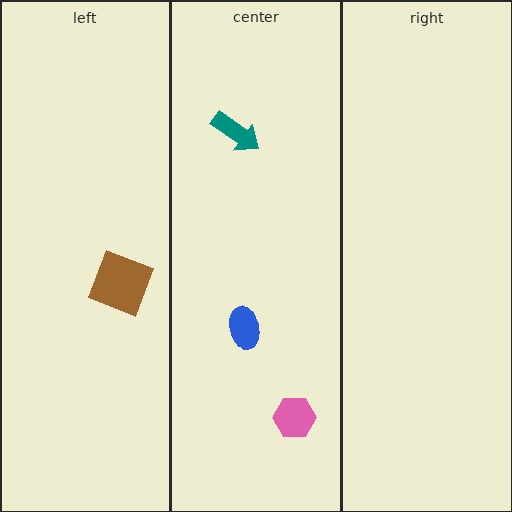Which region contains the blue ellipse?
The center region.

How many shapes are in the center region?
3.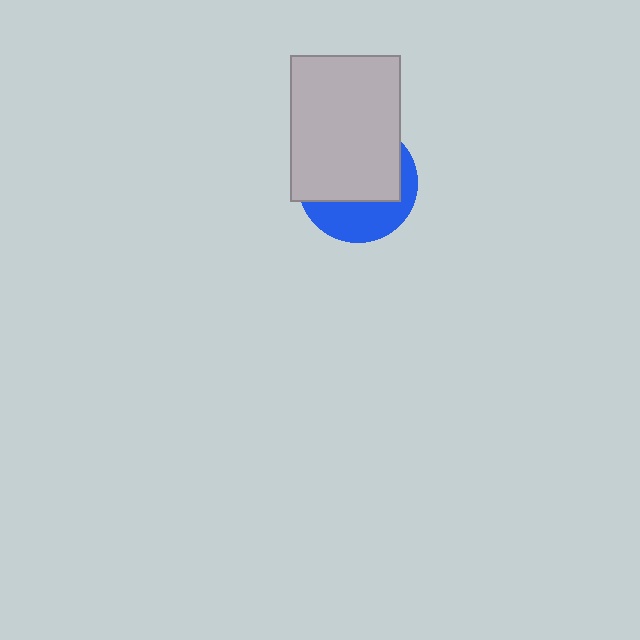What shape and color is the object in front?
The object in front is a light gray rectangle.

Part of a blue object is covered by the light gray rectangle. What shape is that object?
It is a circle.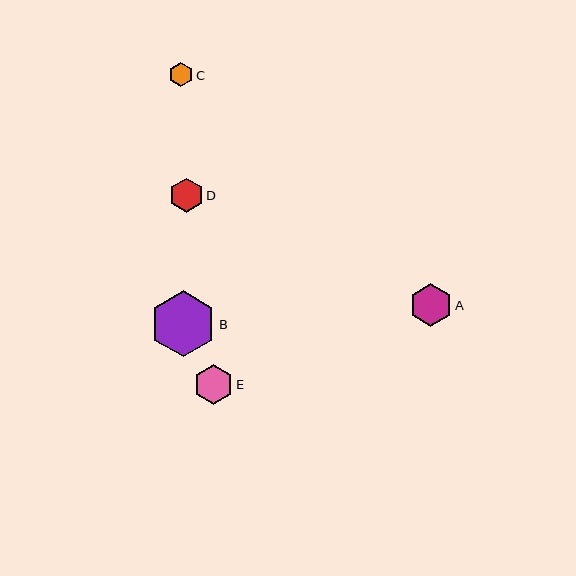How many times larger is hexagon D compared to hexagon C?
Hexagon D is approximately 1.4 times the size of hexagon C.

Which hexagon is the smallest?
Hexagon C is the smallest with a size of approximately 24 pixels.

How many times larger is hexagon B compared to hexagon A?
Hexagon B is approximately 1.6 times the size of hexagon A.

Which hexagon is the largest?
Hexagon B is the largest with a size of approximately 67 pixels.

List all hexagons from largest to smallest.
From largest to smallest: B, A, E, D, C.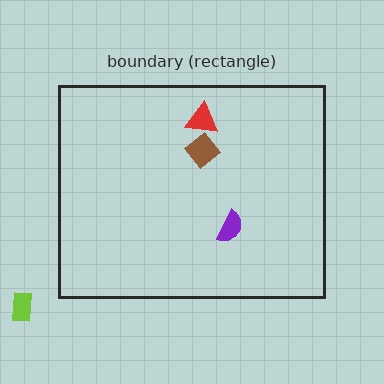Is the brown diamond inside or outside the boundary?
Inside.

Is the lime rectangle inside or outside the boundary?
Outside.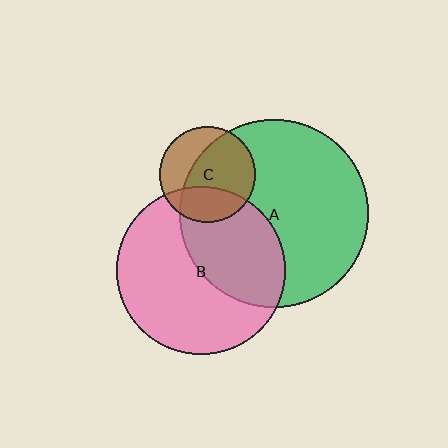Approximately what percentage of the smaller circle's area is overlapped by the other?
Approximately 40%.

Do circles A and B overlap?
Yes.